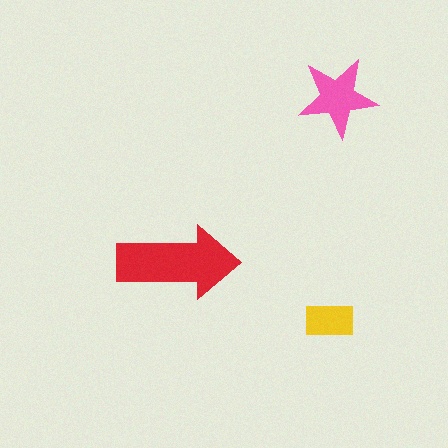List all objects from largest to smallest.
The red arrow, the pink star, the yellow rectangle.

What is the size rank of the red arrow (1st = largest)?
1st.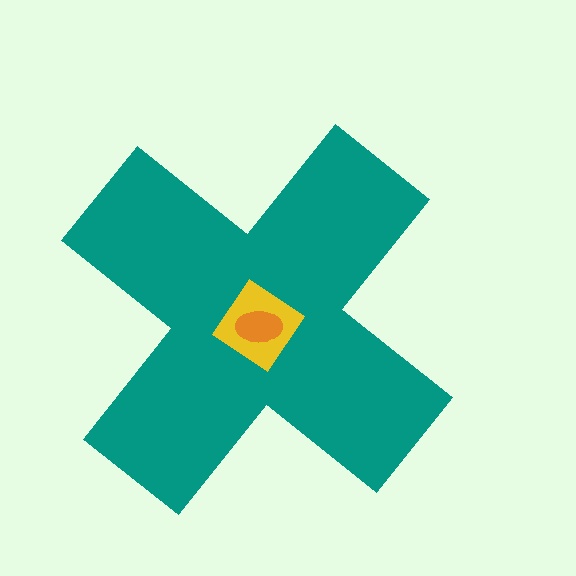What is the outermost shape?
The teal cross.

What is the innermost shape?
The orange ellipse.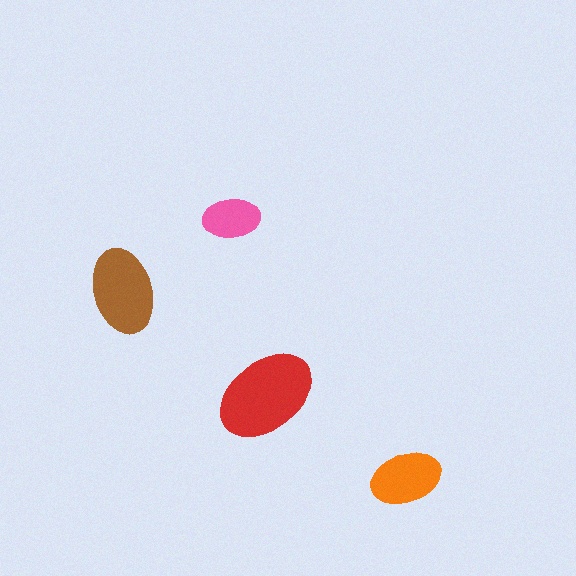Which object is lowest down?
The orange ellipse is bottommost.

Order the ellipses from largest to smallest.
the red one, the brown one, the orange one, the pink one.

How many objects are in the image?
There are 4 objects in the image.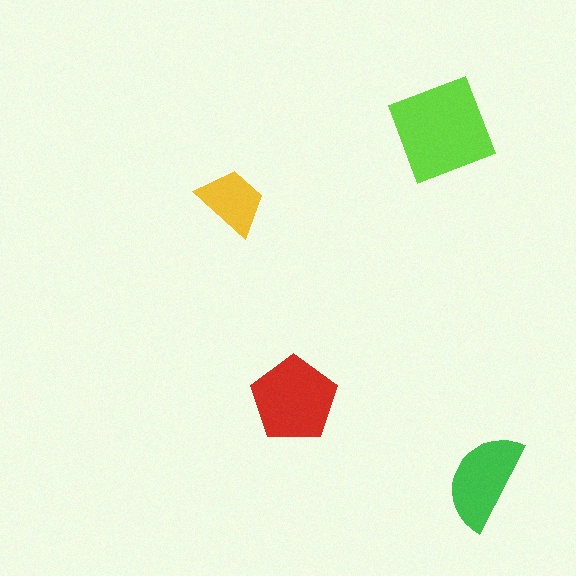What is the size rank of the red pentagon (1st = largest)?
2nd.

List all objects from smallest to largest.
The yellow trapezoid, the green semicircle, the red pentagon, the lime square.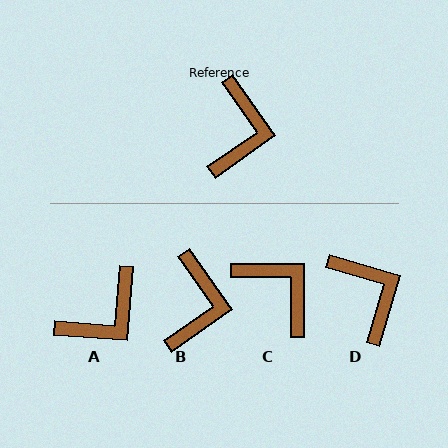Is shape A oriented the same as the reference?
No, it is off by about 40 degrees.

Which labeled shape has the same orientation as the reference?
B.